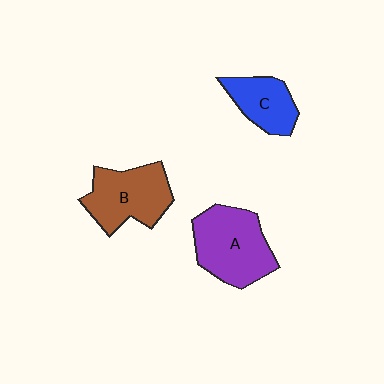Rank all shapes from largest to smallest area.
From largest to smallest: A (purple), B (brown), C (blue).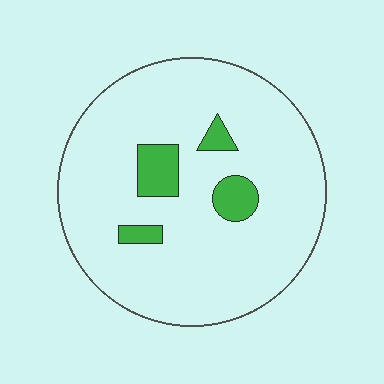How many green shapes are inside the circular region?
4.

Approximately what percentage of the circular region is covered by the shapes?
Approximately 10%.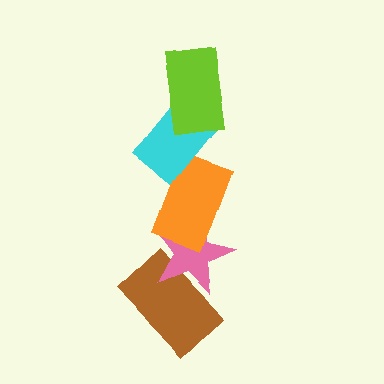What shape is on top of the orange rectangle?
The cyan rectangle is on top of the orange rectangle.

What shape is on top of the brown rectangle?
The pink star is on top of the brown rectangle.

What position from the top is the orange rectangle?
The orange rectangle is 3rd from the top.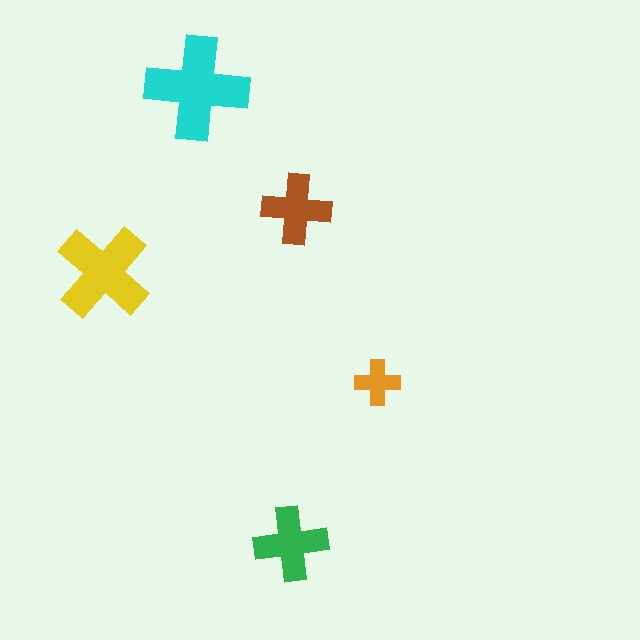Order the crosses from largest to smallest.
the cyan one, the yellow one, the green one, the brown one, the orange one.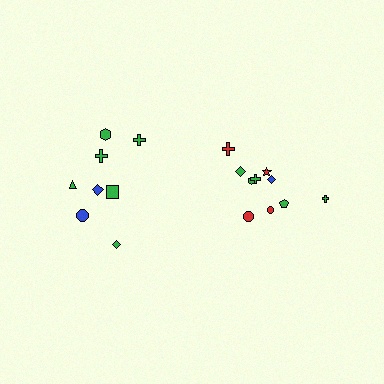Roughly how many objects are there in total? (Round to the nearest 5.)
Roughly 20 objects in total.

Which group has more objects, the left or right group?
The right group.